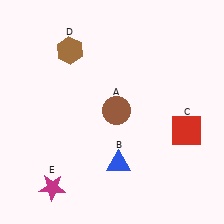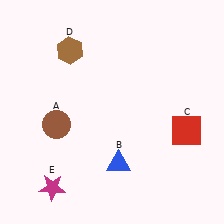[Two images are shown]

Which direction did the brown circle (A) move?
The brown circle (A) moved left.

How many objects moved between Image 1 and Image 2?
1 object moved between the two images.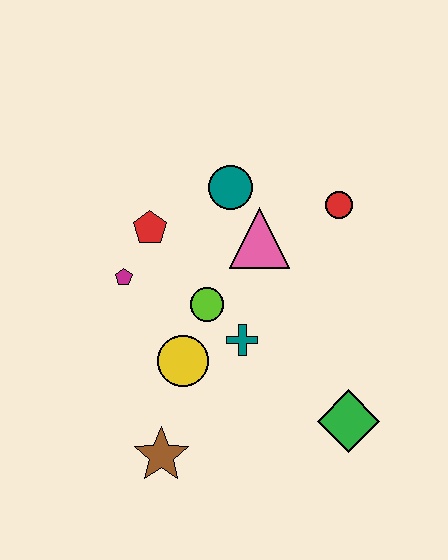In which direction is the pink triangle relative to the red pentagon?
The pink triangle is to the right of the red pentagon.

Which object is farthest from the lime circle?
The green diamond is farthest from the lime circle.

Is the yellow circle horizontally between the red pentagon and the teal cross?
Yes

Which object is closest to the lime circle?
The teal cross is closest to the lime circle.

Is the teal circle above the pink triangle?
Yes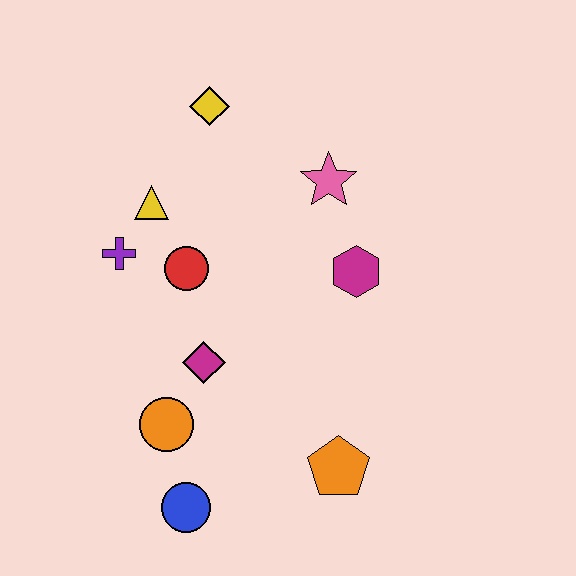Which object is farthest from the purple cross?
The orange pentagon is farthest from the purple cross.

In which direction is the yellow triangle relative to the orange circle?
The yellow triangle is above the orange circle.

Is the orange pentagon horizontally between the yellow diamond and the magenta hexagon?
Yes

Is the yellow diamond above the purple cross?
Yes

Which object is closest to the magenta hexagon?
The pink star is closest to the magenta hexagon.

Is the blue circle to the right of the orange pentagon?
No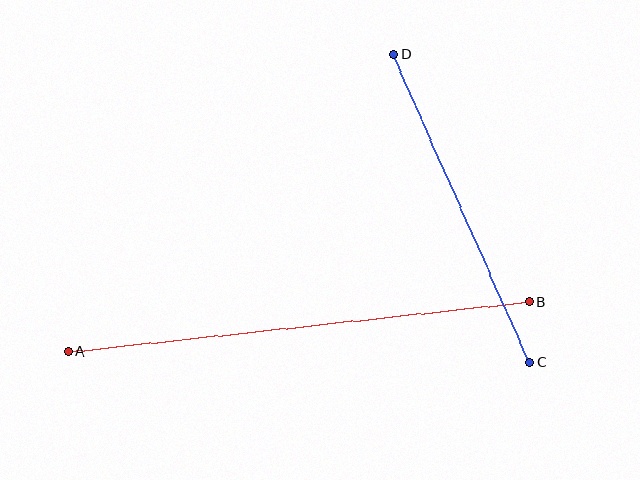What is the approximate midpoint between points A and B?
The midpoint is at approximately (299, 327) pixels.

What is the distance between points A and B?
The distance is approximately 463 pixels.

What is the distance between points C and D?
The distance is approximately 337 pixels.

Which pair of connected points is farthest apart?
Points A and B are farthest apart.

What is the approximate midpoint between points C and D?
The midpoint is at approximately (462, 208) pixels.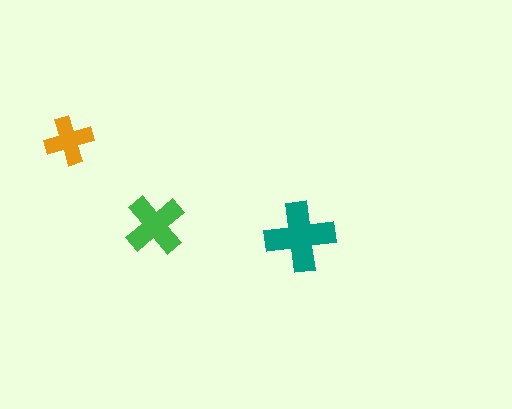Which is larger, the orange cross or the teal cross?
The teal one.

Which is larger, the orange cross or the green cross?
The green one.